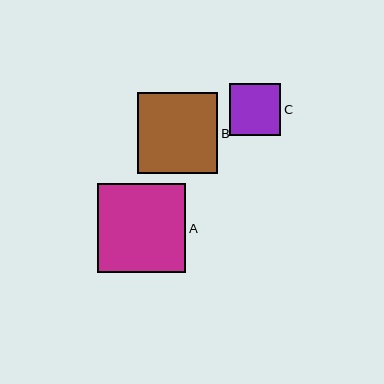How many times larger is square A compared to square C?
Square A is approximately 1.7 times the size of square C.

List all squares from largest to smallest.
From largest to smallest: A, B, C.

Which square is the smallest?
Square C is the smallest with a size of approximately 51 pixels.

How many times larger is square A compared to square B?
Square A is approximately 1.1 times the size of square B.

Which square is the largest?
Square A is the largest with a size of approximately 88 pixels.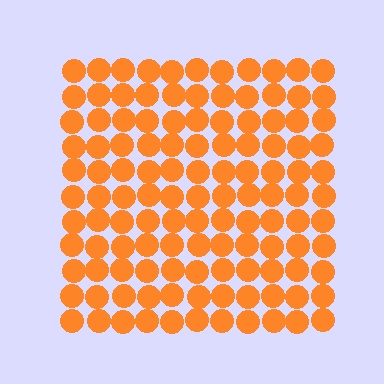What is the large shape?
The large shape is a square.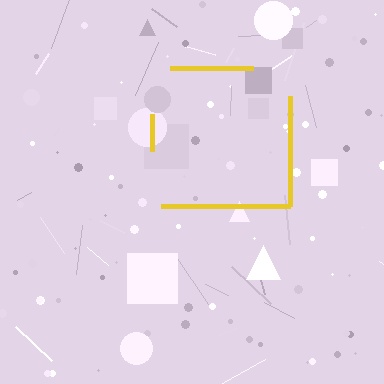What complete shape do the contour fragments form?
The contour fragments form a square.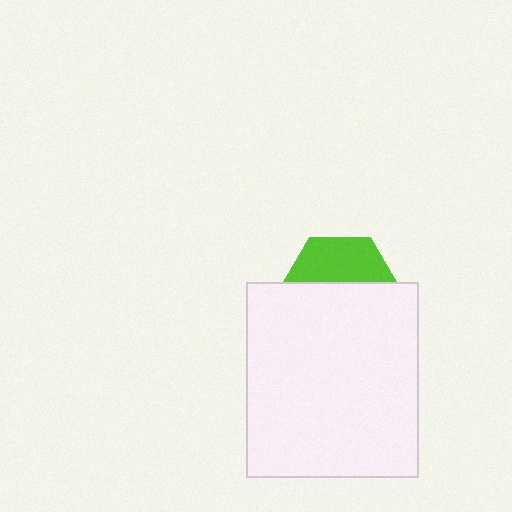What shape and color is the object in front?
The object in front is a white rectangle.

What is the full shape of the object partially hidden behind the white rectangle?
The partially hidden object is a lime hexagon.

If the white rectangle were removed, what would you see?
You would see the complete lime hexagon.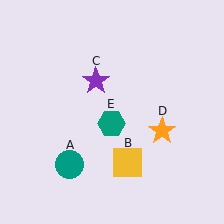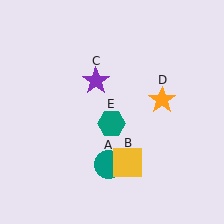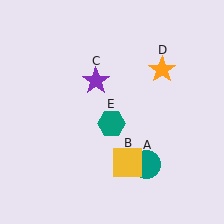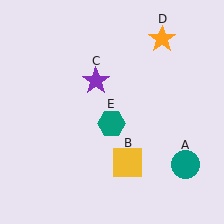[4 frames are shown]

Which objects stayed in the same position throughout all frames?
Yellow square (object B) and purple star (object C) and teal hexagon (object E) remained stationary.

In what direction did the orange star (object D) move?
The orange star (object D) moved up.